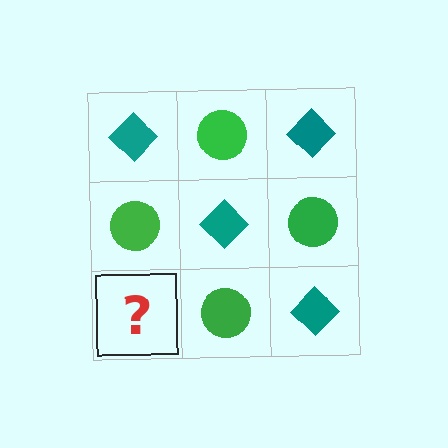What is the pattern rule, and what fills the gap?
The rule is that it alternates teal diamond and green circle in a checkerboard pattern. The gap should be filled with a teal diamond.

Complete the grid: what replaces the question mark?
The question mark should be replaced with a teal diamond.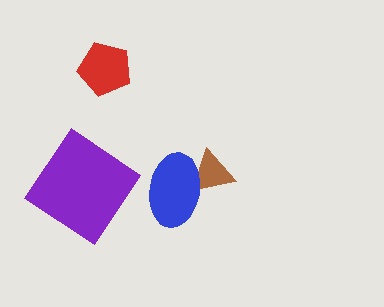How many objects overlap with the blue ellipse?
1 object overlaps with the blue ellipse.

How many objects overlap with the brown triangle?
1 object overlaps with the brown triangle.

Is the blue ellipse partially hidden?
No, no other shape covers it.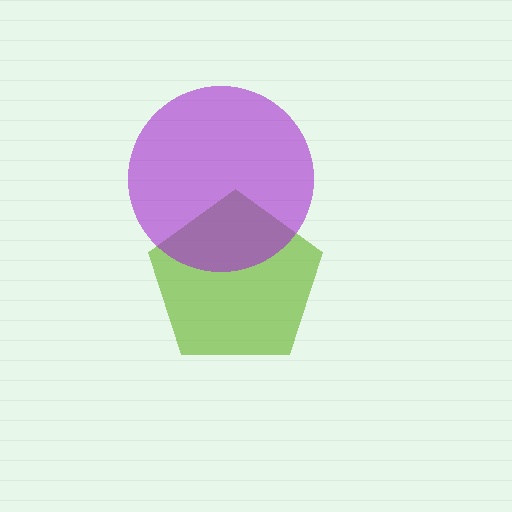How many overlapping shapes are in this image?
There are 2 overlapping shapes in the image.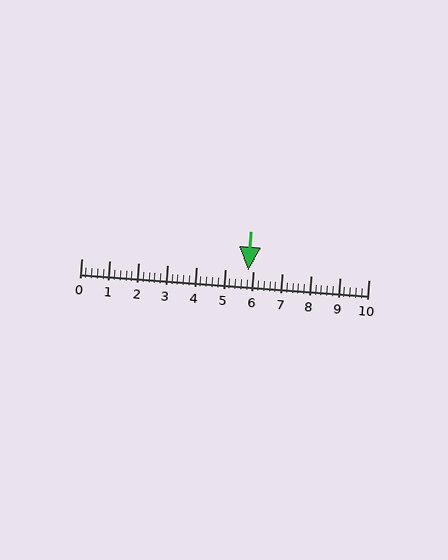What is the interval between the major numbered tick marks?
The major tick marks are spaced 1 units apart.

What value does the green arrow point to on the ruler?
The green arrow points to approximately 5.8.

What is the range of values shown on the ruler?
The ruler shows values from 0 to 10.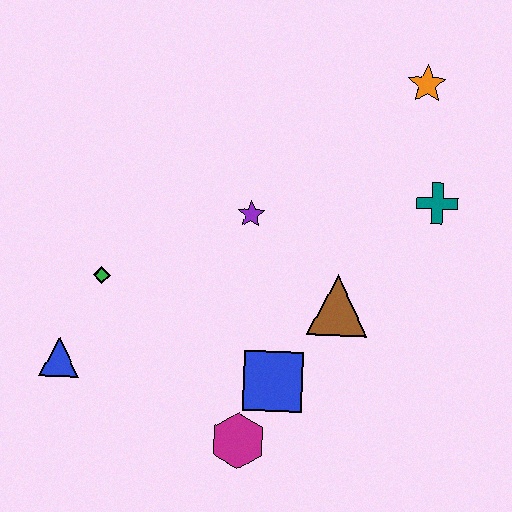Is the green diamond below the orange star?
Yes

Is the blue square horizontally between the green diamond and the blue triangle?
No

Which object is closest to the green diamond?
The blue triangle is closest to the green diamond.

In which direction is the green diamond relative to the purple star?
The green diamond is to the left of the purple star.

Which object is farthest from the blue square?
The orange star is farthest from the blue square.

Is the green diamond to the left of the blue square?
Yes